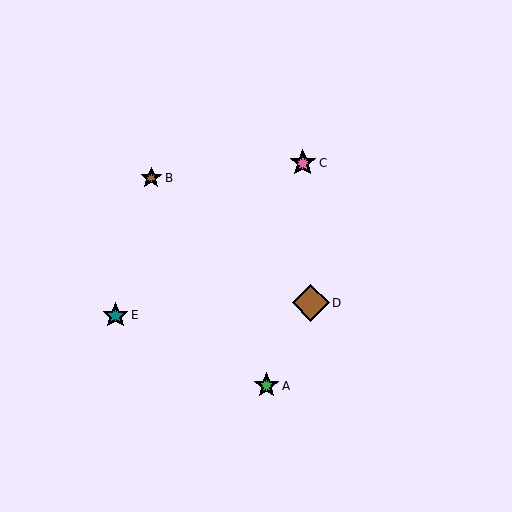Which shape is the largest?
The brown diamond (labeled D) is the largest.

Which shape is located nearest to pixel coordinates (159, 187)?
The brown star (labeled B) at (151, 178) is nearest to that location.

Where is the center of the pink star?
The center of the pink star is at (303, 163).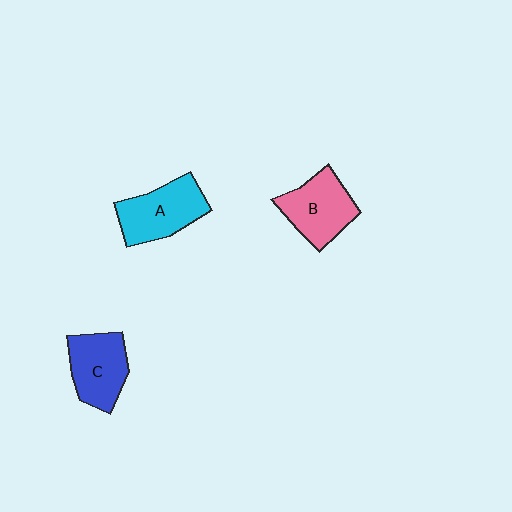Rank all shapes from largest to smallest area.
From largest to smallest: A (cyan), B (pink), C (blue).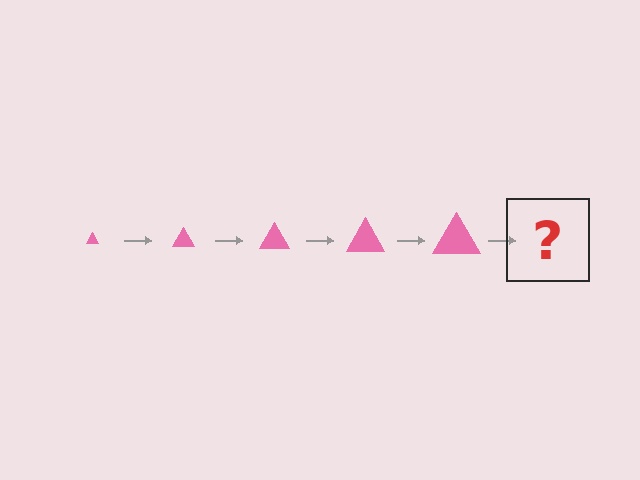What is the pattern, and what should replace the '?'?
The pattern is that the triangle gets progressively larger each step. The '?' should be a pink triangle, larger than the previous one.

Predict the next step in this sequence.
The next step is a pink triangle, larger than the previous one.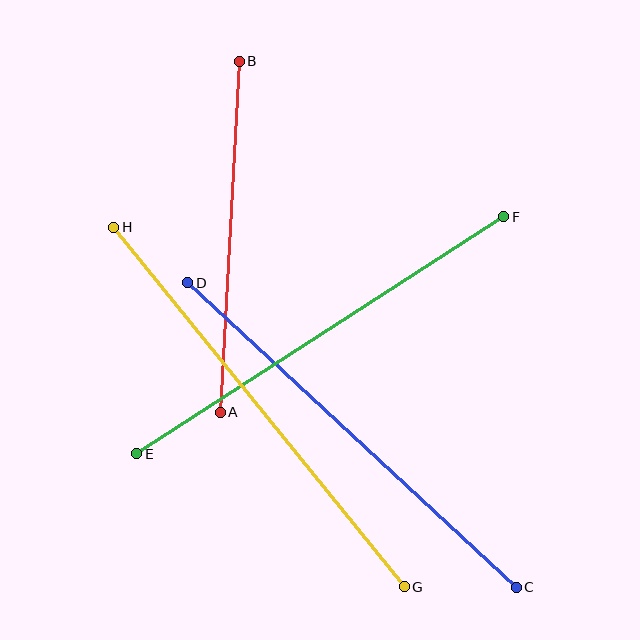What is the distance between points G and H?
The distance is approximately 462 pixels.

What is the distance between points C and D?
The distance is approximately 448 pixels.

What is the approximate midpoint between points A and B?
The midpoint is at approximately (230, 237) pixels.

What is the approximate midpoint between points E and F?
The midpoint is at approximately (320, 335) pixels.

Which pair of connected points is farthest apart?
Points G and H are farthest apart.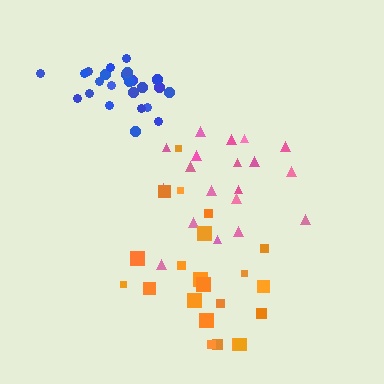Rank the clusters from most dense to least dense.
blue, pink, orange.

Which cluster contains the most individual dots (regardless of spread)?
Blue (27).